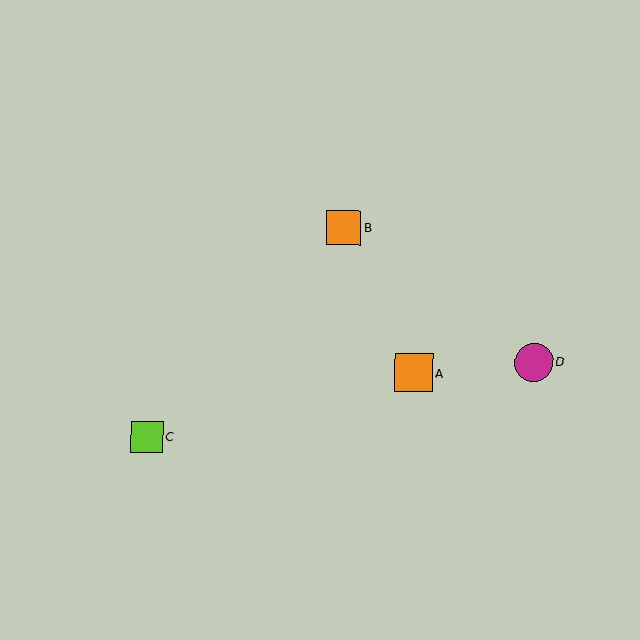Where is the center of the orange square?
The center of the orange square is at (344, 228).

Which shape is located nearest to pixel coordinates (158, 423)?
The lime square (labeled C) at (147, 437) is nearest to that location.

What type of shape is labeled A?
Shape A is an orange square.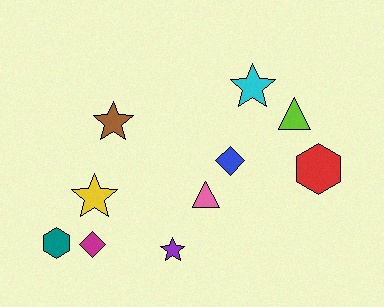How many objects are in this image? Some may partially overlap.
There are 10 objects.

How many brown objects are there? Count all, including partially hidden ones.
There is 1 brown object.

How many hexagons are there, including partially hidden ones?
There are 2 hexagons.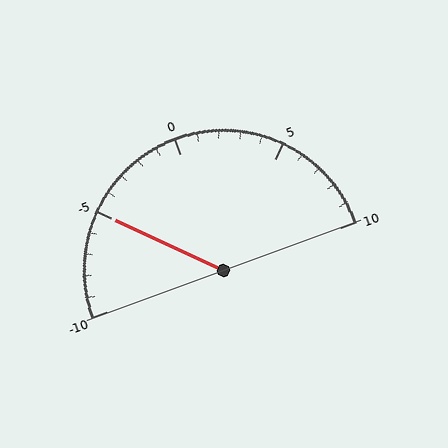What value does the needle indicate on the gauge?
The needle indicates approximately -5.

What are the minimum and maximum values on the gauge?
The gauge ranges from -10 to 10.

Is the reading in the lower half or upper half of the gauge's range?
The reading is in the lower half of the range (-10 to 10).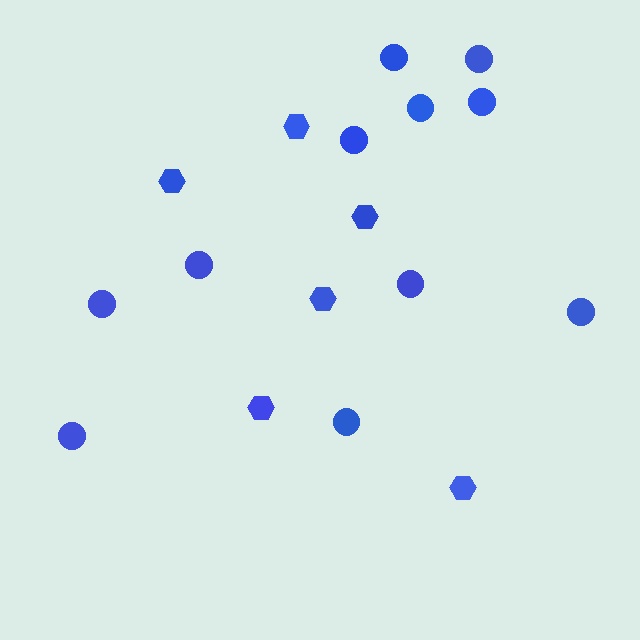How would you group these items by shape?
There are 2 groups: one group of circles (11) and one group of hexagons (6).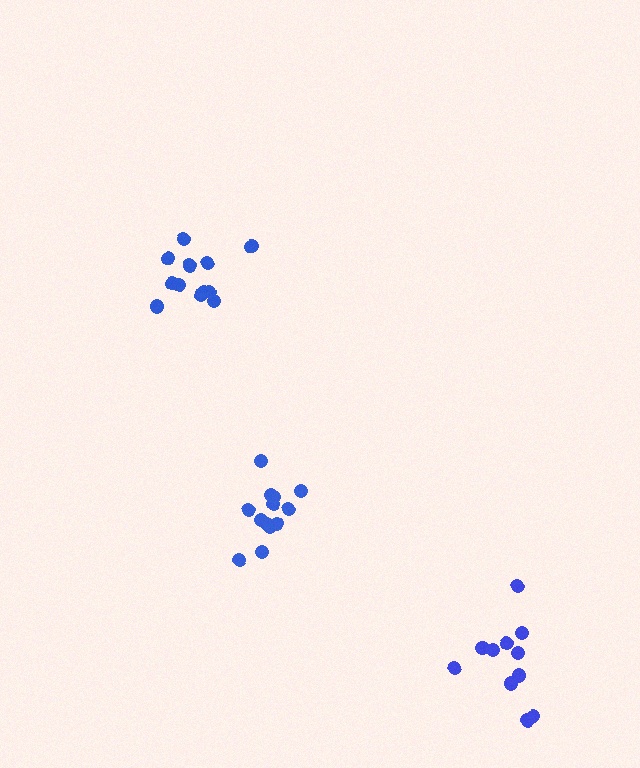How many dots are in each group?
Group 1: 12 dots, Group 2: 11 dots, Group 3: 13 dots (36 total).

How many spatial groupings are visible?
There are 3 spatial groupings.